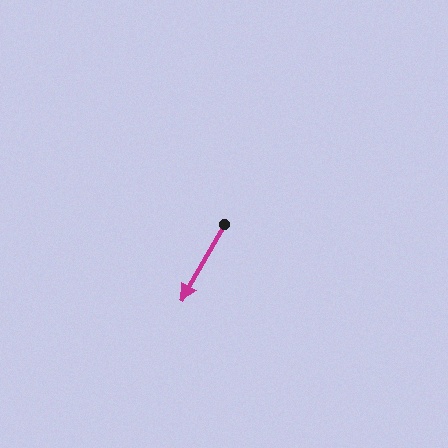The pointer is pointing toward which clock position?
Roughly 7 o'clock.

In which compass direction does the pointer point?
Southwest.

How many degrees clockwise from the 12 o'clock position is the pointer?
Approximately 209 degrees.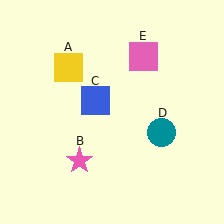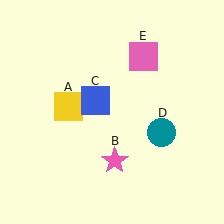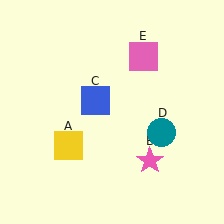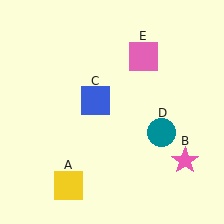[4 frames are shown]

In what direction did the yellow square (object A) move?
The yellow square (object A) moved down.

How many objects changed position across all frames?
2 objects changed position: yellow square (object A), pink star (object B).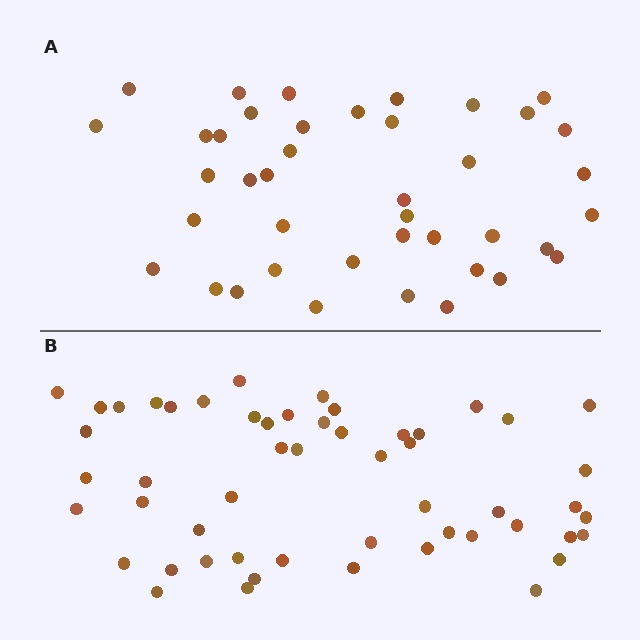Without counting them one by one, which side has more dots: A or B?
Region B (the bottom region) has more dots.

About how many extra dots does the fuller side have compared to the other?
Region B has roughly 12 or so more dots than region A.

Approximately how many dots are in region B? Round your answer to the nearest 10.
About 50 dots. (The exact count is 53, which rounds to 50.)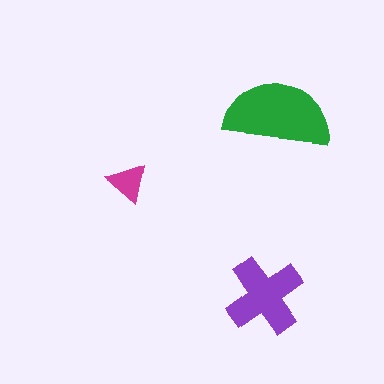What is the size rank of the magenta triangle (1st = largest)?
3rd.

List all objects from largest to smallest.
The green semicircle, the purple cross, the magenta triangle.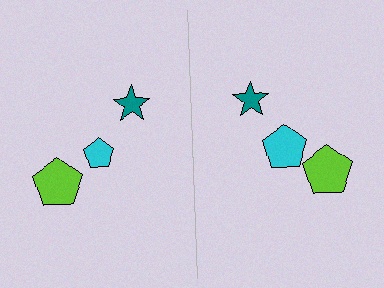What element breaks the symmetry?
The cyan pentagon on the right side has a different size than its mirror counterpart.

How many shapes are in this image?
There are 6 shapes in this image.